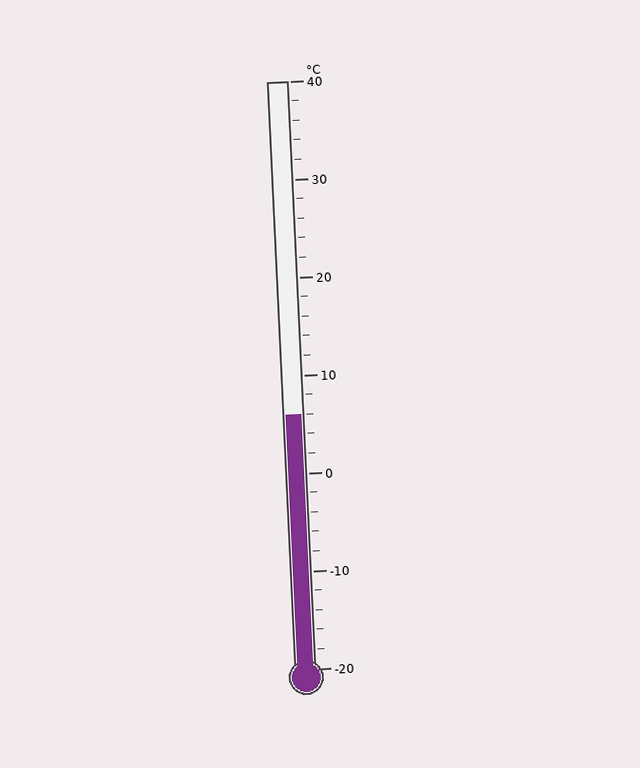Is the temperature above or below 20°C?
The temperature is below 20°C.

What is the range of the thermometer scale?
The thermometer scale ranges from -20°C to 40°C.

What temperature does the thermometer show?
The thermometer shows approximately 6°C.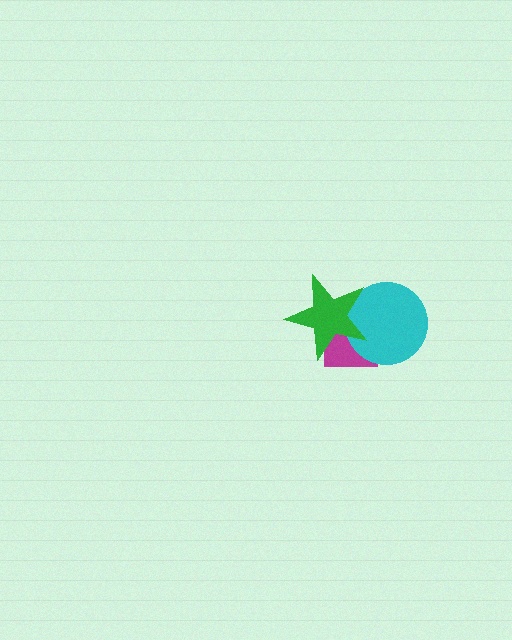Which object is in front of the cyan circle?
The green star is in front of the cyan circle.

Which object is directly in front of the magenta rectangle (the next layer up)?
The cyan circle is directly in front of the magenta rectangle.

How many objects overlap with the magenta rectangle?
2 objects overlap with the magenta rectangle.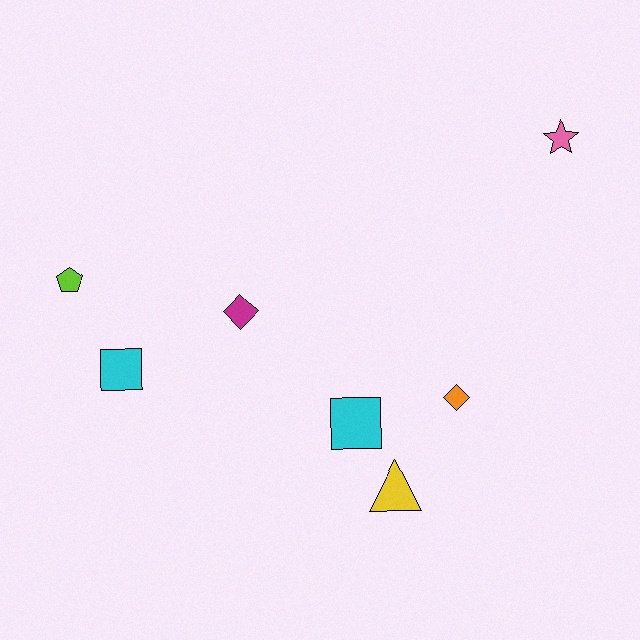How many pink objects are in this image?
There is 1 pink object.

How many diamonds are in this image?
There are 2 diamonds.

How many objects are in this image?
There are 7 objects.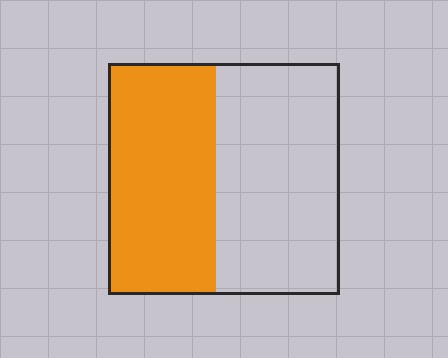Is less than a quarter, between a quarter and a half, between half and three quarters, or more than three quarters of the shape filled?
Between a quarter and a half.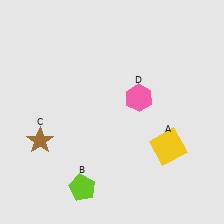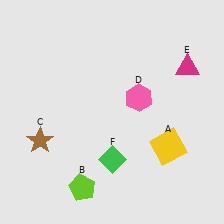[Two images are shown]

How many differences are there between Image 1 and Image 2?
There are 2 differences between the two images.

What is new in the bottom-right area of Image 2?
A green diamond (F) was added in the bottom-right area of Image 2.